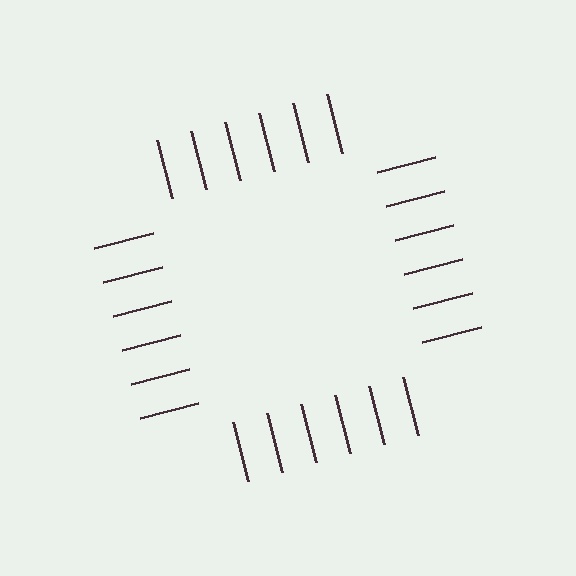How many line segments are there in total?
24 — 6 along each of the 4 edges.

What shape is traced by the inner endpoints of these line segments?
An illusory square — the line segments terminate on its edges but no continuous stroke is drawn.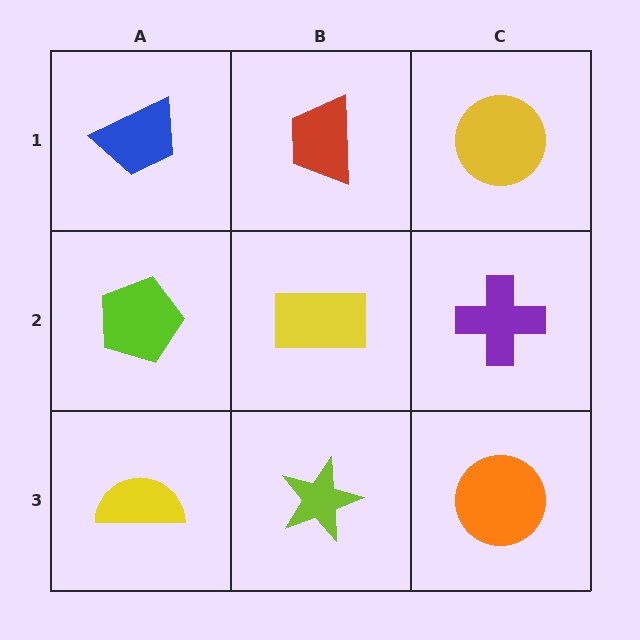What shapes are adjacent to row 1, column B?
A yellow rectangle (row 2, column B), a blue trapezoid (row 1, column A), a yellow circle (row 1, column C).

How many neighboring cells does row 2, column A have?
3.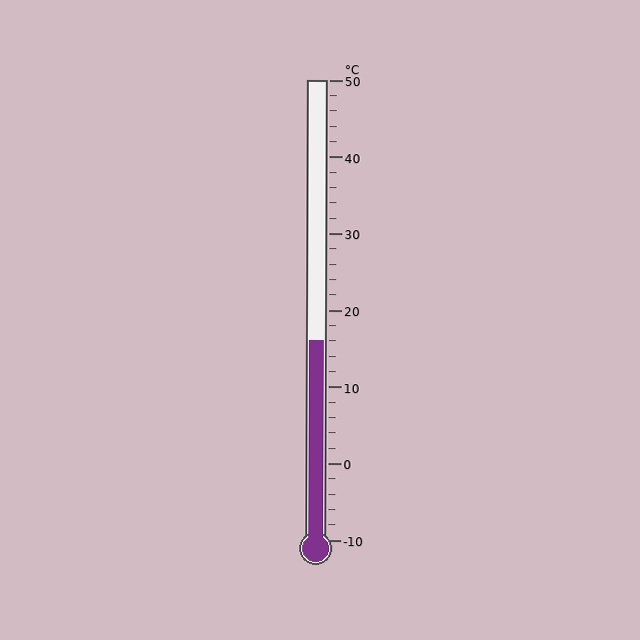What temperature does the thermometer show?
The thermometer shows approximately 16°C.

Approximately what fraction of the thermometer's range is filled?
The thermometer is filled to approximately 45% of its range.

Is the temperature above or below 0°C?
The temperature is above 0°C.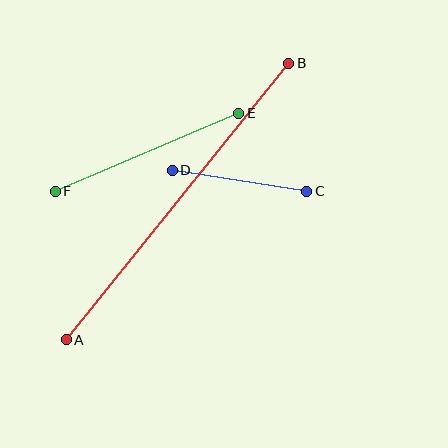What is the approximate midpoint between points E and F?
The midpoint is at approximately (147, 152) pixels.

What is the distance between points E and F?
The distance is approximately 199 pixels.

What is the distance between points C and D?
The distance is approximately 136 pixels.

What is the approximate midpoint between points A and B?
The midpoint is at approximately (177, 201) pixels.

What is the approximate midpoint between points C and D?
The midpoint is at approximately (240, 181) pixels.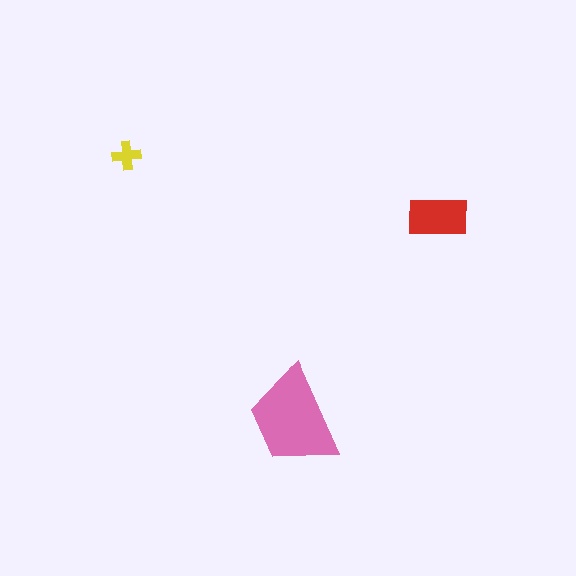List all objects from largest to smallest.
The pink trapezoid, the red rectangle, the yellow cross.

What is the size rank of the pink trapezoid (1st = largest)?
1st.